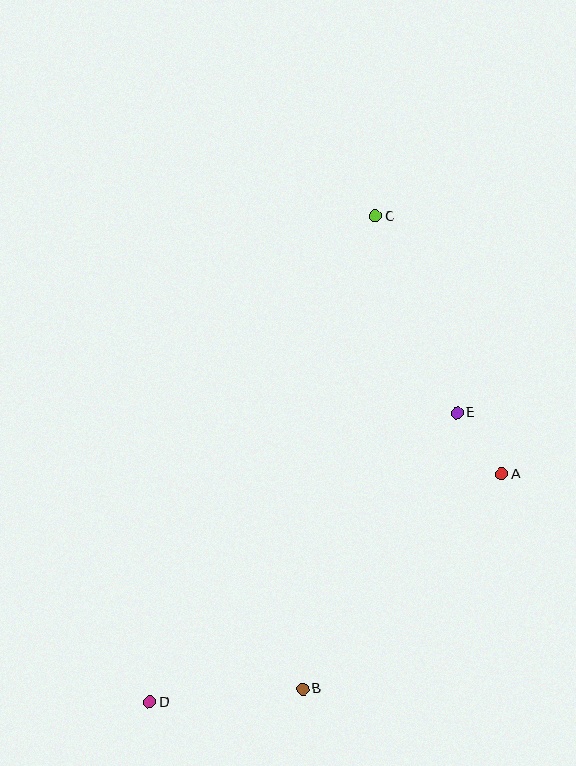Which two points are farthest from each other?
Points C and D are farthest from each other.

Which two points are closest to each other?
Points A and E are closest to each other.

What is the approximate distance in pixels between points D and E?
The distance between D and E is approximately 422 pixels.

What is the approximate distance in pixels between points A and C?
The distance between A and C is approximately 287 pixels.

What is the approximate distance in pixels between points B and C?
The distance between B and C is approximately 478 pixels.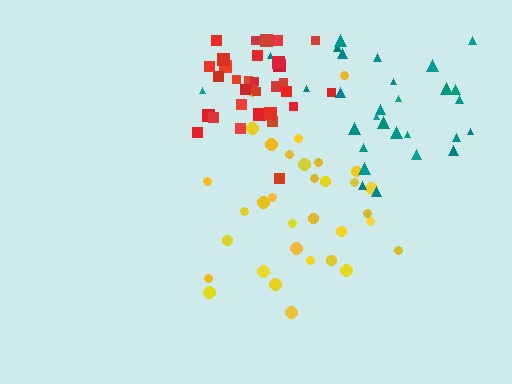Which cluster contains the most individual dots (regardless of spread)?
Yellow (33).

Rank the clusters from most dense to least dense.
red, yellow, teal.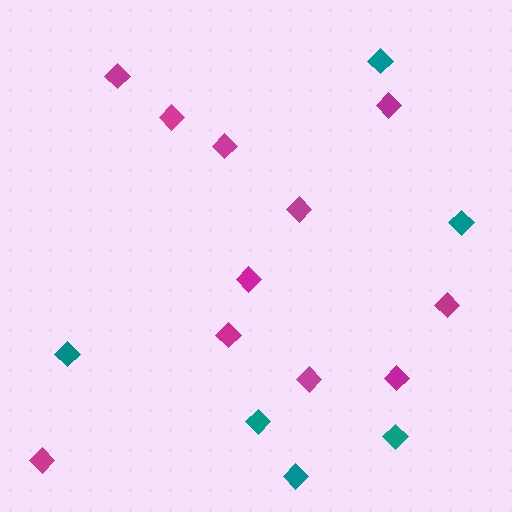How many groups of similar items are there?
There are 2 groups: one group of teal diamonds (6) and one group of magenta diamonds (11).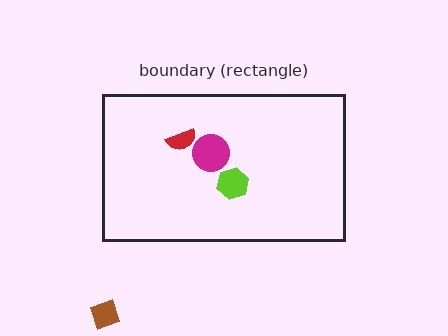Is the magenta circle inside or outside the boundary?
Inside.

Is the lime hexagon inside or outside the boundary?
Inside.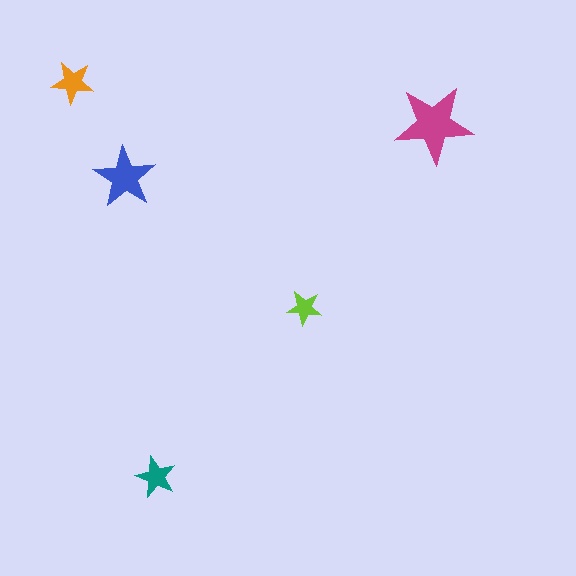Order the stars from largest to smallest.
the magenta one, the blue one, the orange one, the teal one, the lime one.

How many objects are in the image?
There are 5 objects in the image.